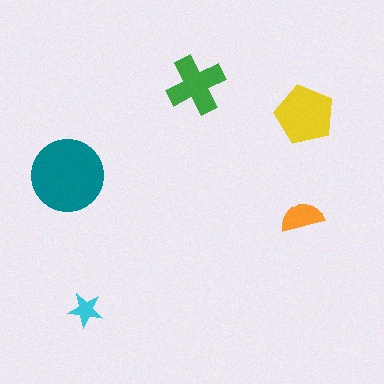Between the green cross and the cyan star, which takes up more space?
The green cross.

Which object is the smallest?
The cyan star.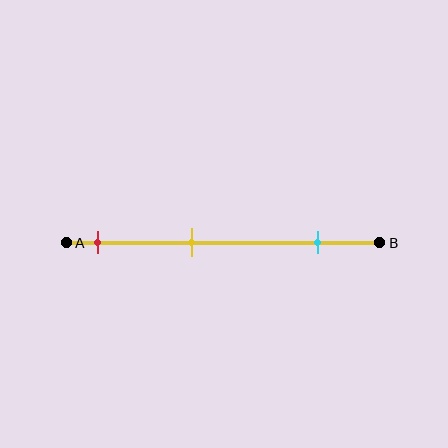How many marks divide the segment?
There are 3 marks dividing the segment.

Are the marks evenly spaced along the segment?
Yes, the marks are approximately evenly spaced.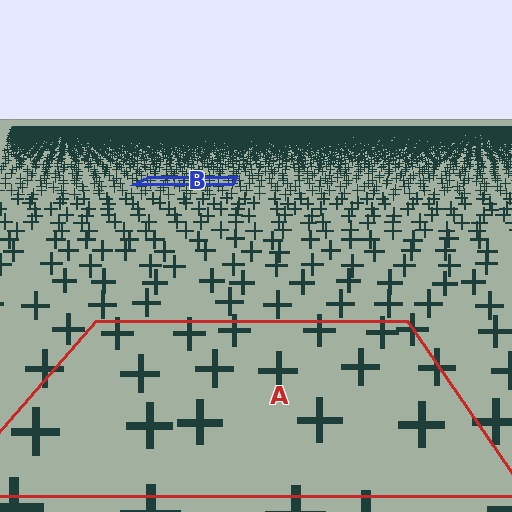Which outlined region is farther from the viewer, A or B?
Region B is farther from the viewer — the texture elements inside it appear smaller and more densely packed.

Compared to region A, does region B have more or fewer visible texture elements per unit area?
Region B has more texture elements per unit area — they are packed more densely because it is farther away.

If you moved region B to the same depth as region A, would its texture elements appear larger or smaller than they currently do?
They would appear larger. At a closer depth, the same texture elements are projected at a bigger on-screen size.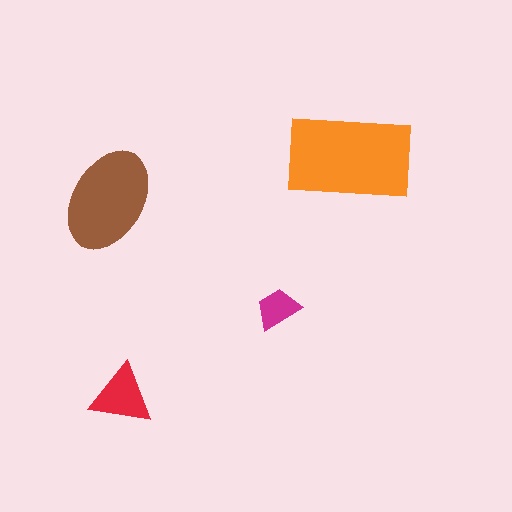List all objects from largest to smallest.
The orange rectangle, the brown ellipse, the red triangle, the magenta trapezoid.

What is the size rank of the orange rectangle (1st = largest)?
1st.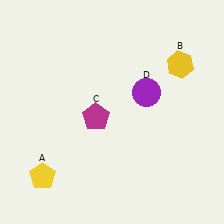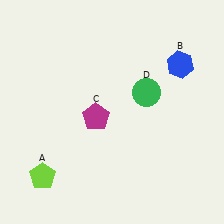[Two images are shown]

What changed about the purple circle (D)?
In Image 1, D is purple. In Image 2, it changed to green.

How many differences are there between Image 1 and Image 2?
There are 3 differences between the two images.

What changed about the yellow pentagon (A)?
In Image 1, A is yellow. In Image 2, it changed to lime.